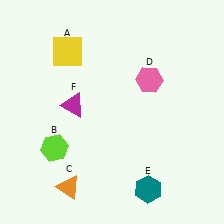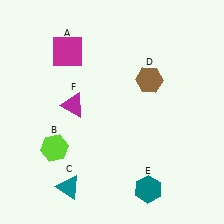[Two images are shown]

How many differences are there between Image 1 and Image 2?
There are 3 differences between the two images.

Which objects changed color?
A changed from yellow to magenta. C changed from orange to teal. D changed from pink to brown.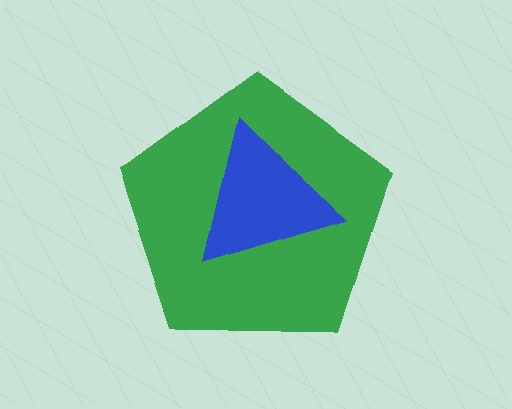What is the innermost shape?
The blue triangle.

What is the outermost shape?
The green pentagon.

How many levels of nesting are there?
2.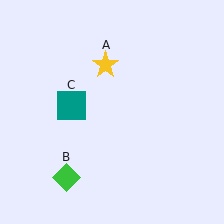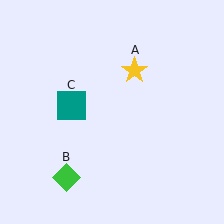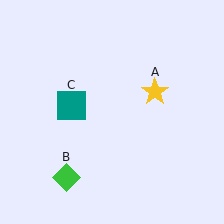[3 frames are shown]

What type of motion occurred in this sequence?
The yellow star (object A) rotated clockwise around the center of the scene.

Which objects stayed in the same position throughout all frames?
Green diamond (object B) and teal square (object C) remained stationary.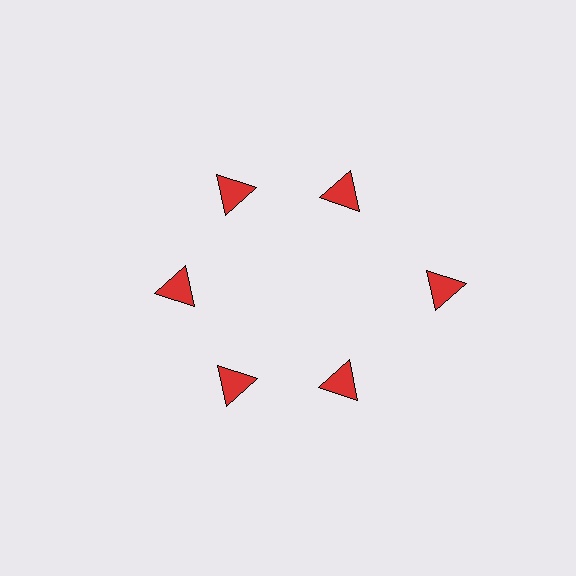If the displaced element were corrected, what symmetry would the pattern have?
It would have 6-fold rotational symmetry — the pattern would map onto itself every 60 degrees.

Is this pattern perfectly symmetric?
No. The 6 red triangles are arranged in a ring, but one element near the 3 o'clock position is pushed outward from the center, breaking the 6-fold rotational symmetry.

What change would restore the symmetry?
The symmetry would be restored by moving it inward, back onto the ring so that all 6 triangles sit at equal angles and equal distance from the center.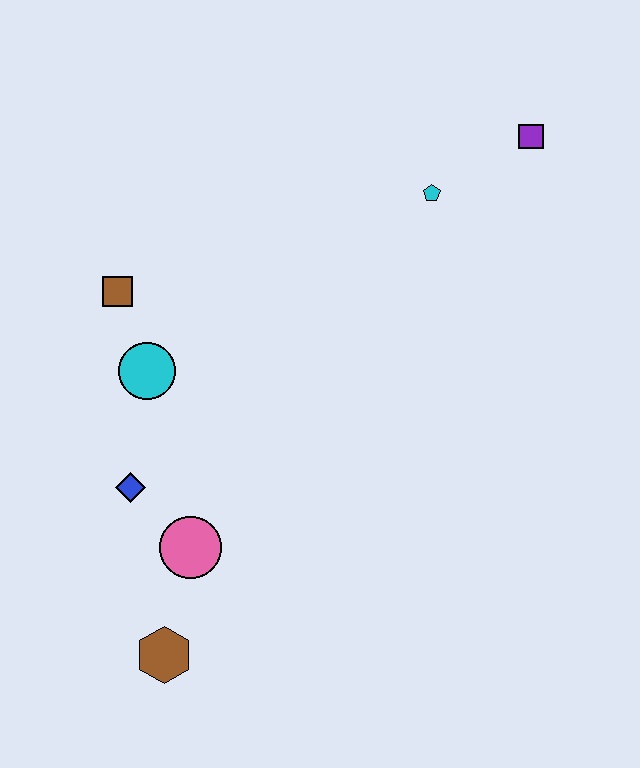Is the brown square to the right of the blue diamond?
No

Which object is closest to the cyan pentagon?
The purple square is closest to the cyan pentagon.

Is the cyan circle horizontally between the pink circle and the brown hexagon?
No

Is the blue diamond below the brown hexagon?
No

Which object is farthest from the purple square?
The brown hexagon is farthest from the purple square.